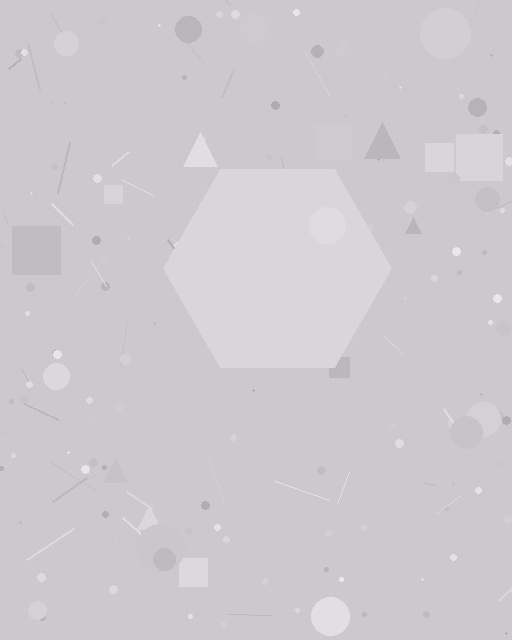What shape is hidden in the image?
A hexagon is hidden in the image.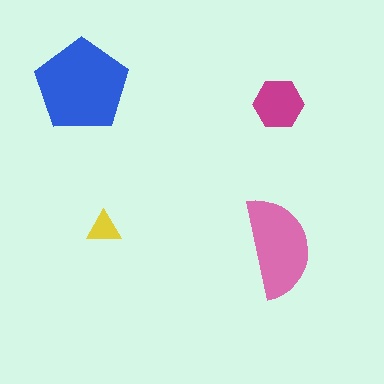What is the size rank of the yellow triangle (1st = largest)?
4th.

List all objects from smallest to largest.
The yellow triangle, the magenta hexagon, the pink semicircle, the blue pentagon.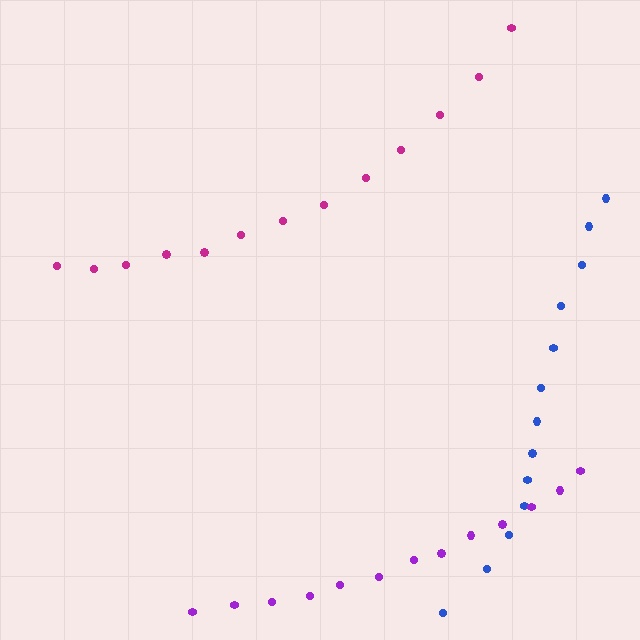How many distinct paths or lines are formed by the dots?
There are 3 distinct paths.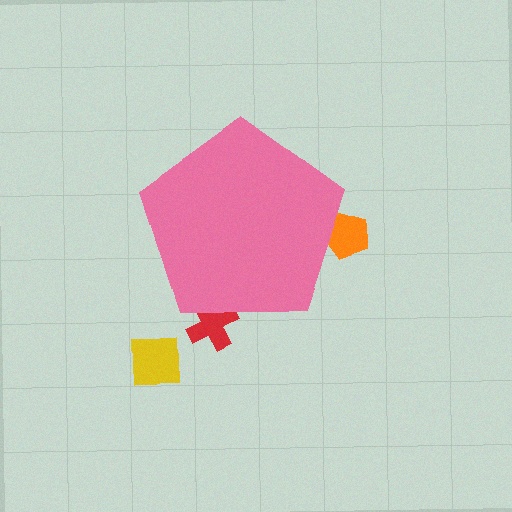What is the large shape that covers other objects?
A pink pentagon.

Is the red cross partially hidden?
Yes, the red cross is partially hidden behind the pink pentagon.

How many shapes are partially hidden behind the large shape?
2 shapes are partially hidden.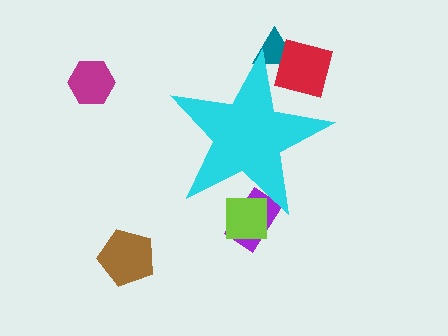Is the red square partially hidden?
Yes, the red square is partially hidden behind the cyan star.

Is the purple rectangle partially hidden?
Yes, the purple rectangle is partially hidden behind the cyan star.